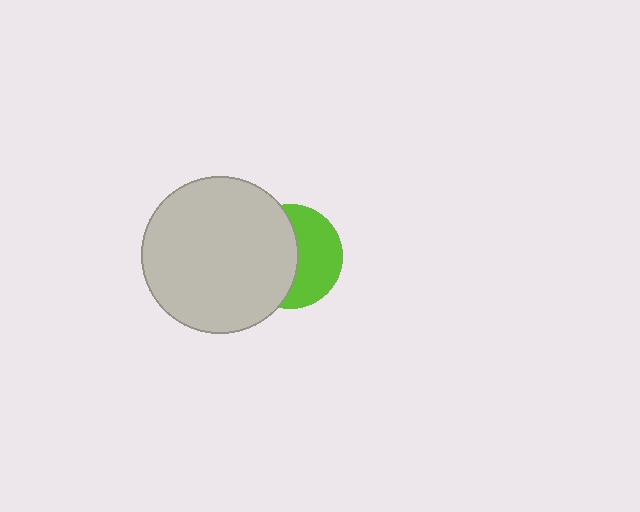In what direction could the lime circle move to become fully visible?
The lime circle could move right. That would shift it out from behind the light gray circle entirely.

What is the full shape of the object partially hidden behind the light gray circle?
The partially hidden object is a lime circle.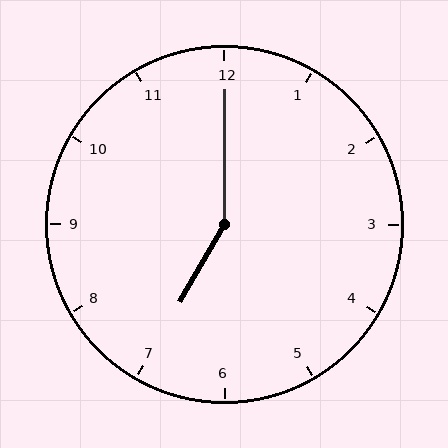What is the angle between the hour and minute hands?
Approximately 150 degrees.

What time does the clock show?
7:00.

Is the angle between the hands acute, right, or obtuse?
It is obtuse.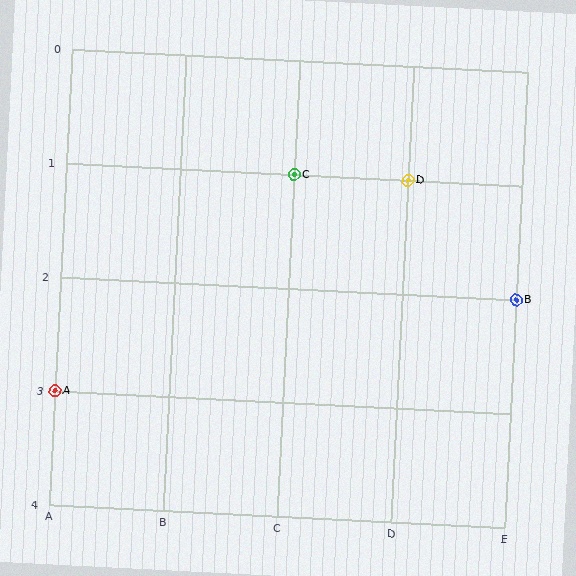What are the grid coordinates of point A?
Point A is at grid coordinates (A, 3).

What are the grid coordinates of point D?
Point D is at grid coordinates (D, 1).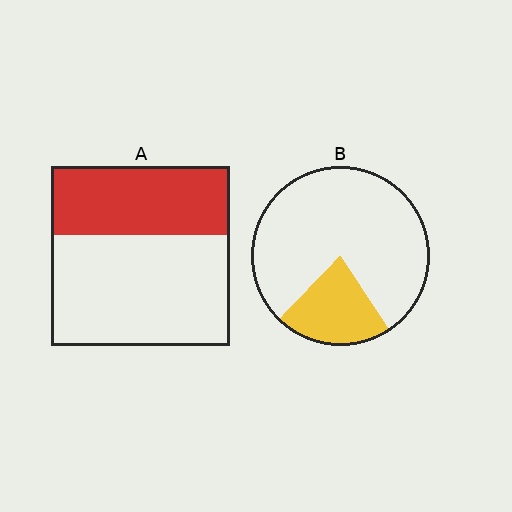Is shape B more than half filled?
No.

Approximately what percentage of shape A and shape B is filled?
A is approximately 40% and B is approximately 20%.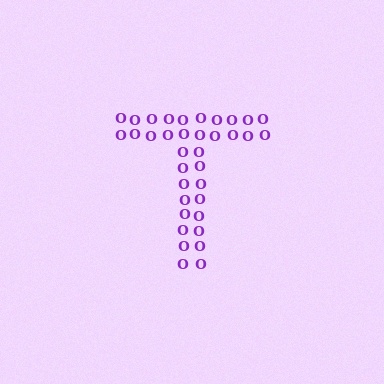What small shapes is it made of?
It is made of small letter O's.